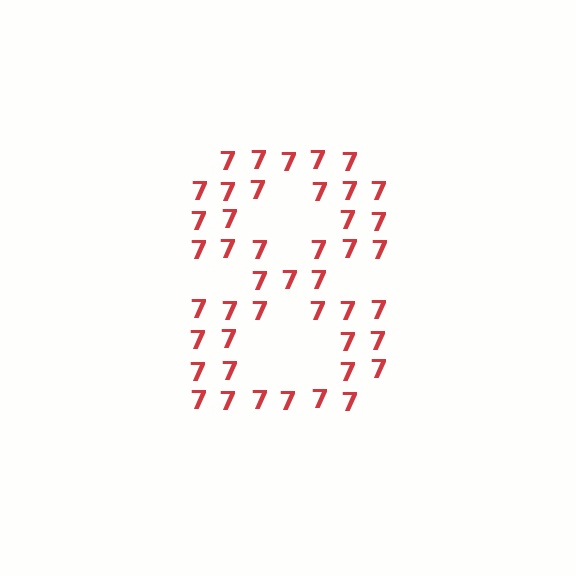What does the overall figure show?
The overall figure shows the digit 8.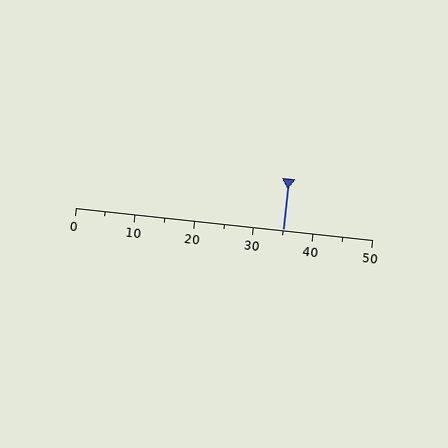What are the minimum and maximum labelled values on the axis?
The axis runs from 0 to 50.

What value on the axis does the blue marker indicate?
The marker indicates approximately 35.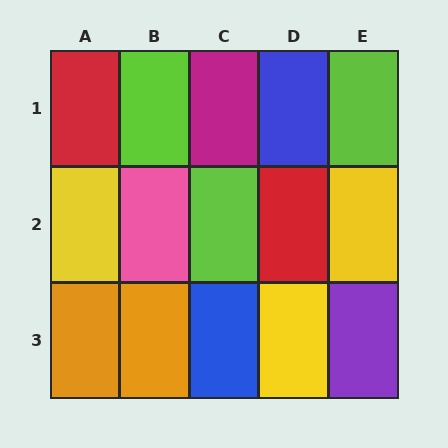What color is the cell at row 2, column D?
Red.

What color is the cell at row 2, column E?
Yellow.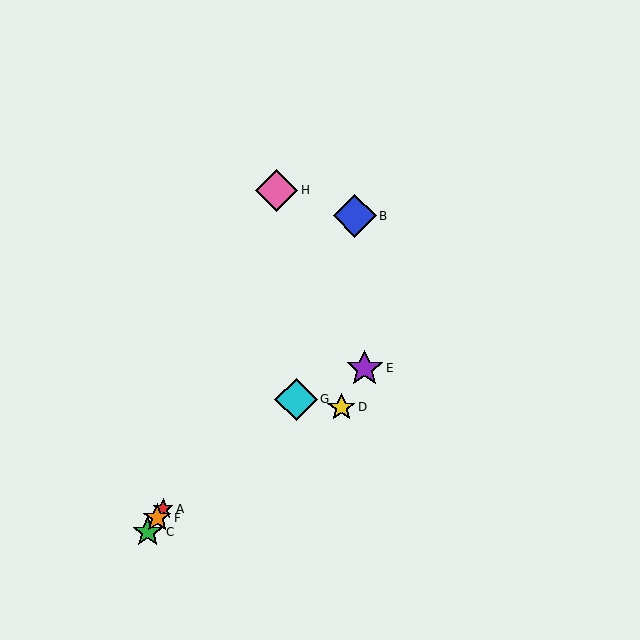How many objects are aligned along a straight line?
4 objects (A, B, C, F) are aligned along a straight line.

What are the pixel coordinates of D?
Object D is at (341, 407).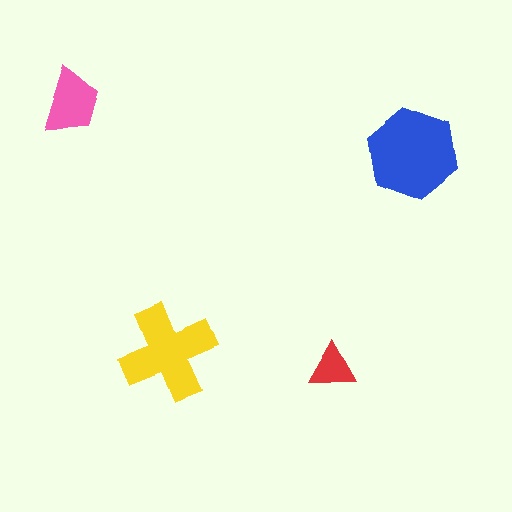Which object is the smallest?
The red triangle.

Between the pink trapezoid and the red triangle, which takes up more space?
The pink trapezoid.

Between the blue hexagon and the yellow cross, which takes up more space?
The blue hexagon.